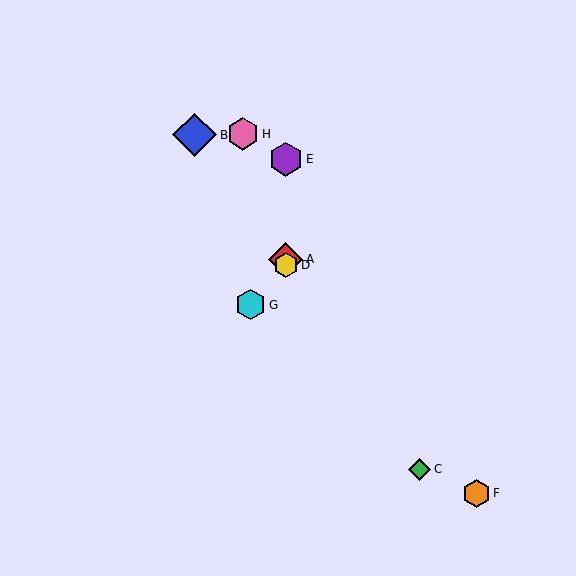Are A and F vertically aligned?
No, A is at x≈286 and F is at x≈477.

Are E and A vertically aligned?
Yes, both are at x≈286.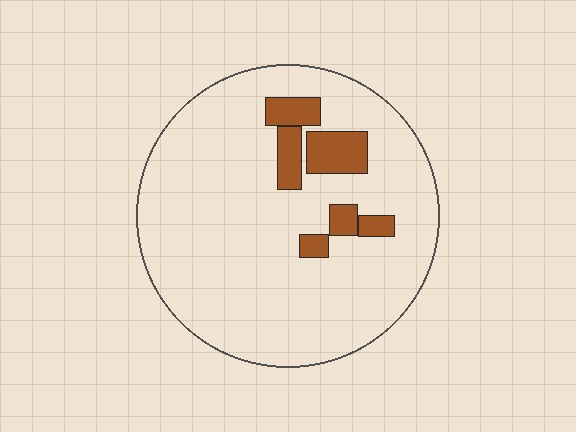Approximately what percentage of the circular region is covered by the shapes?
Approximately 10%.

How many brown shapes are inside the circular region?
6.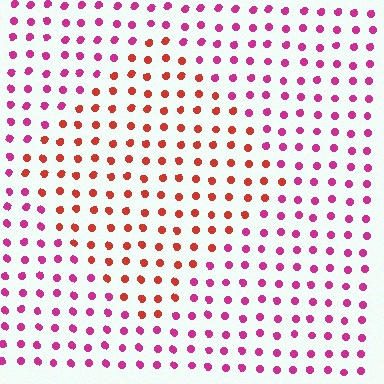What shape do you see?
I see a diamond.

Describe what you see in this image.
The image is filled with small magenta elements in a uniform arrangement. A diamond-shaped region is visible where the elements are tinted to a slightly different hue, forming a subtle color boundary.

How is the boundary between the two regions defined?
The boundary is defined purely by a slight shift in hue (about 42 degrees). Spacing, size, and orientation are identical on both sides.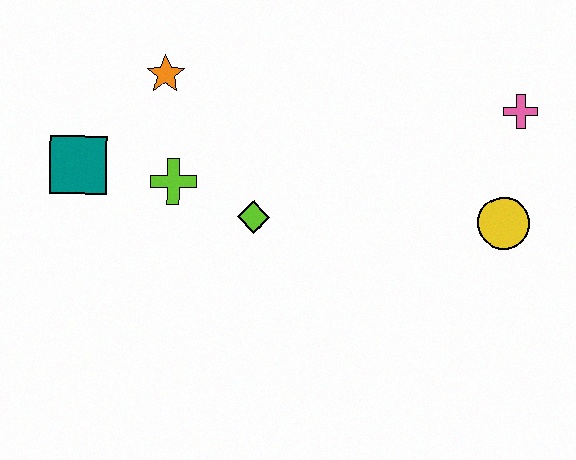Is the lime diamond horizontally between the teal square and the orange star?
No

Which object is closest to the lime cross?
The lime diamond is closest to the lime cross.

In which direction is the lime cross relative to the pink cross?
The lime cross is to the left of the pink cross.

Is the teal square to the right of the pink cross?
No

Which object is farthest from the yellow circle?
The teal square is farthest from the yellow circle.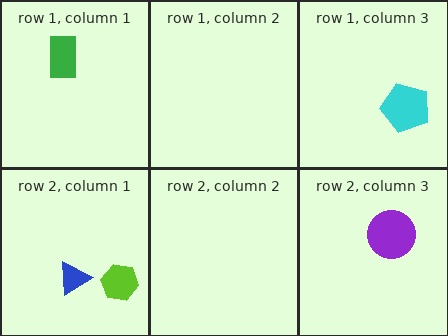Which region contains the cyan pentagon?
The row 1, column 3 region.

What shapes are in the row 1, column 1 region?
The green rectangle.